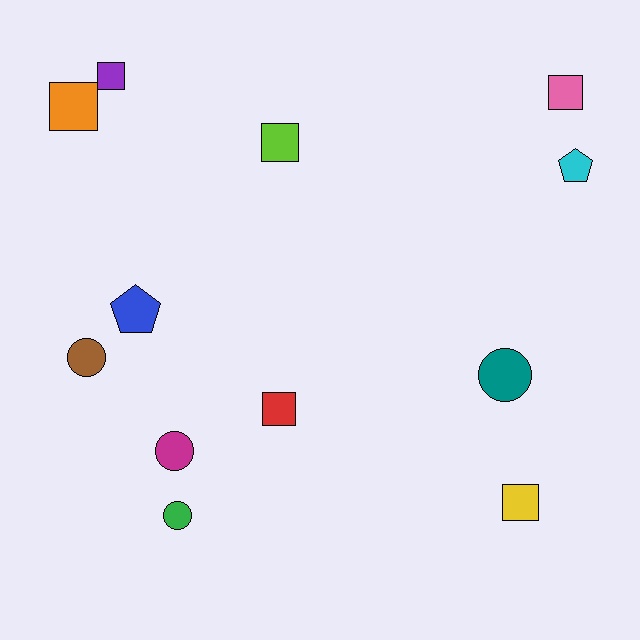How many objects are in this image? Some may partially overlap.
There are 12 objects.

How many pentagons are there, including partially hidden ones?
There are 2 pentagons.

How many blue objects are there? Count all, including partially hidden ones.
There is 1 blue object.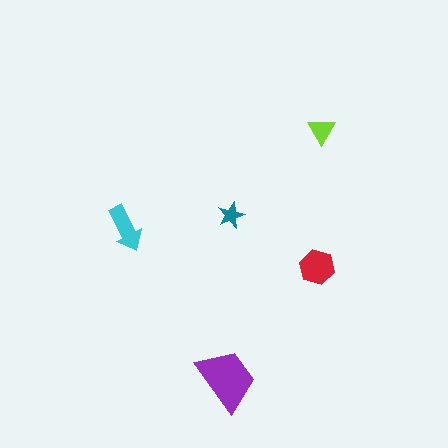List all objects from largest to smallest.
The purple trapezoid, the red hexagon, the cyan arrow, the lime triangle, the teal star.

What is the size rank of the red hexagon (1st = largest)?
2nd.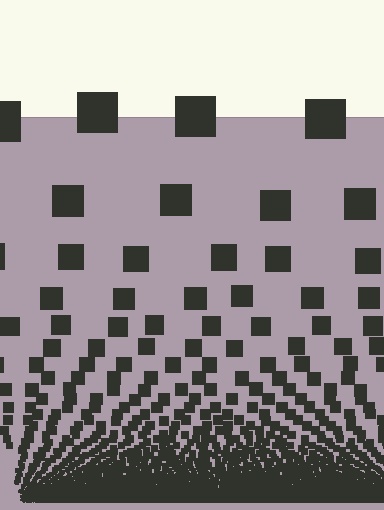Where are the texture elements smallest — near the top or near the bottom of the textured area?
Near the bottom.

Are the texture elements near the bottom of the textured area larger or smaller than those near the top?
Smaller. The gradient is inverted — elements near the bottom are smaller and denser.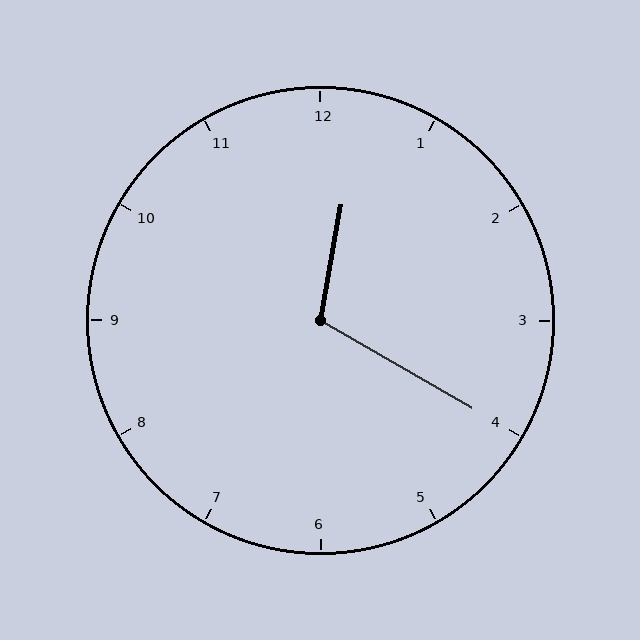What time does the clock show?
12:20.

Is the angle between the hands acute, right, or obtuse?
It is obtuse.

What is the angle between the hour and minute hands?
Approximately 110 degrees.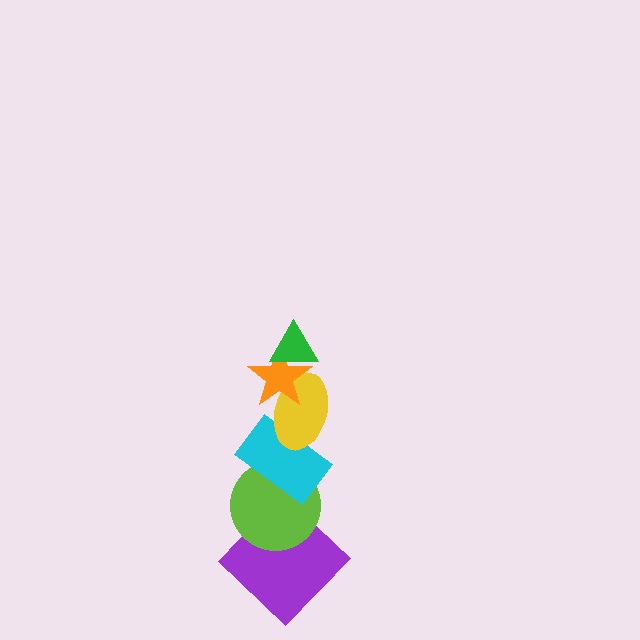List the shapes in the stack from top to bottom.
From top to bottom: the green triangle, the orange star, the yellow ellipse, the cyan rectangle, the lime circle, the purple diamond.